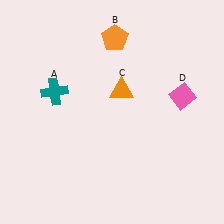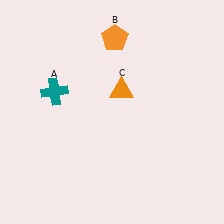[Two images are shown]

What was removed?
The pink diamond (D) was removed in Image 2.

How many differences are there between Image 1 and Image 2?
There is 1 difference between the two images.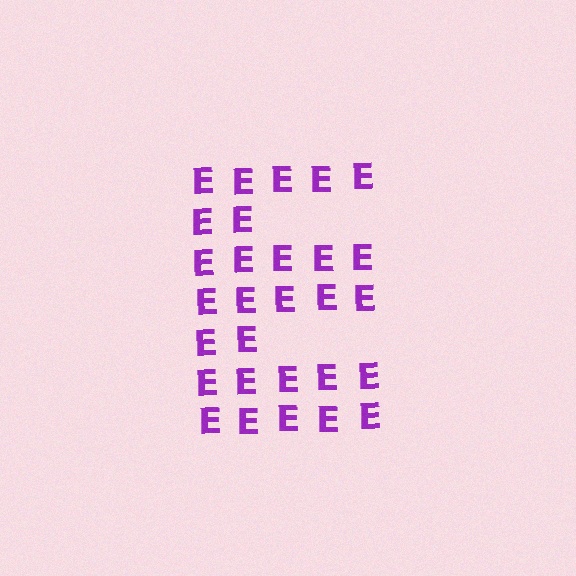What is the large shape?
The large shape is the letter E.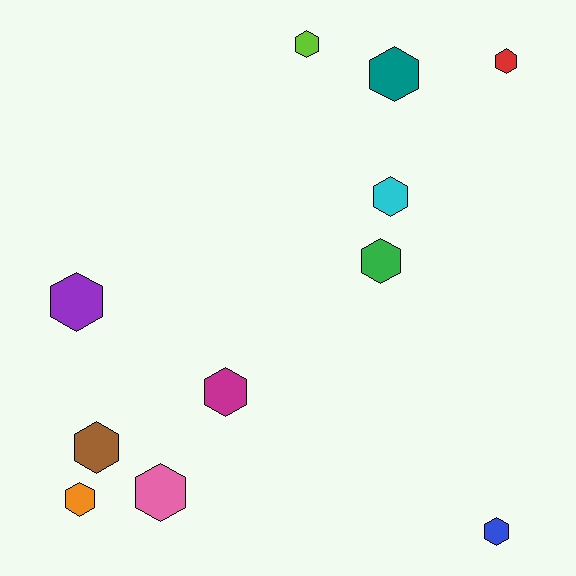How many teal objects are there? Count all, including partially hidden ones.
There is 1 teal object.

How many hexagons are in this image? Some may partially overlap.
There are 11 hexagons.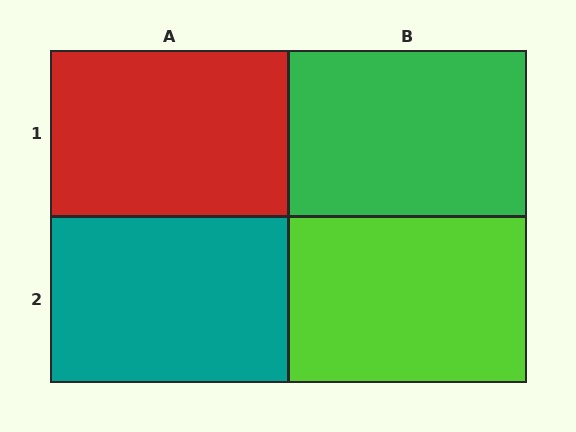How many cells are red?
1 cell is red.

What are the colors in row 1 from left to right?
Red, green.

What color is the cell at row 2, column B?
Lime.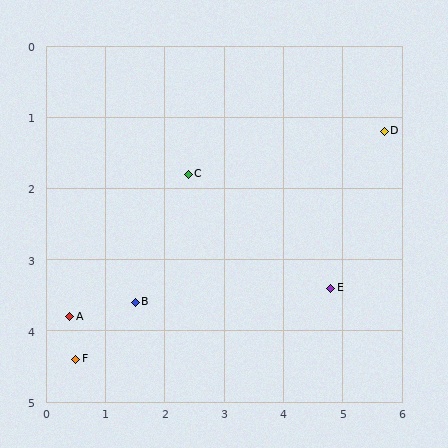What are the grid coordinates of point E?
Point E is at approximately (4.8, 3.4).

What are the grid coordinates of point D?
Point D is at approximately (5.7, 1.2).